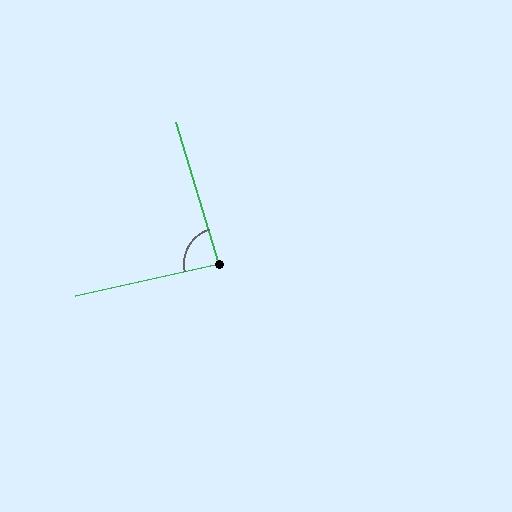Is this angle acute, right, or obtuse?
It is approximately a right angle.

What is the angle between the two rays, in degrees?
Approximately 86 degrees.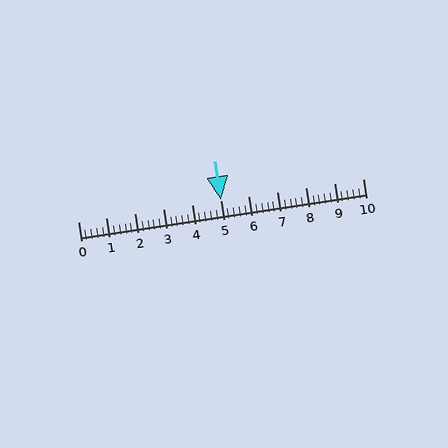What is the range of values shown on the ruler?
The ruler shows values from 0 to 10.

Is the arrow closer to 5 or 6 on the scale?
The arrow is closer to 5.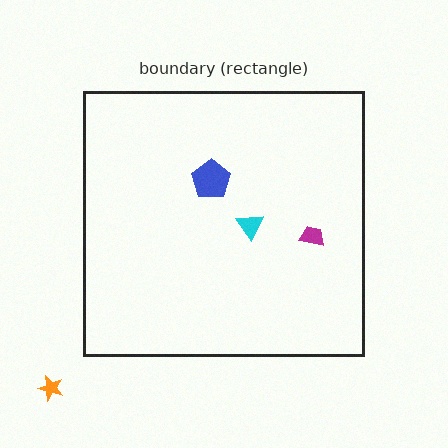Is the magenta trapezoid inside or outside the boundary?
Inside.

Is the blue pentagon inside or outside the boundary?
Inside.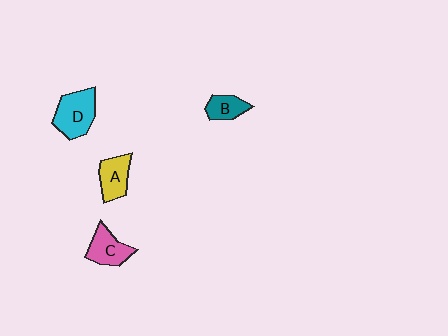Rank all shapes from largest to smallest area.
From largest to smallest: D (cyan), C (pink), A (yellow), B (teal).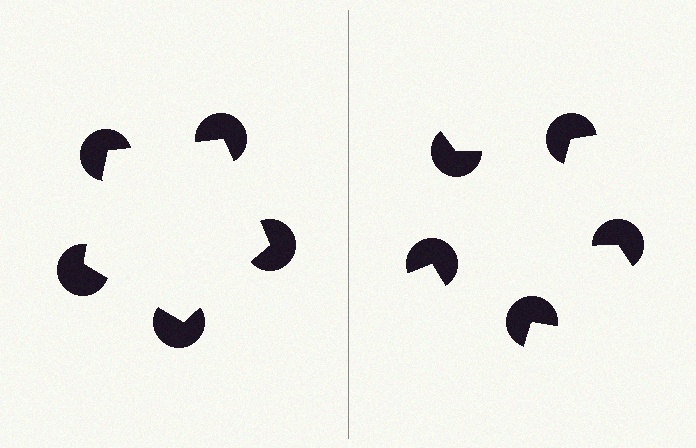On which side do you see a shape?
An illusory pentagon appears on the left side. On the right side the wedge cuts are rotated, so no coherent shape forms.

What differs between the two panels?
The pac-man discs are positioned identically on both sides; only the wedge orientations differ. On the left they align to a pentagon; on the right they are misaligned.